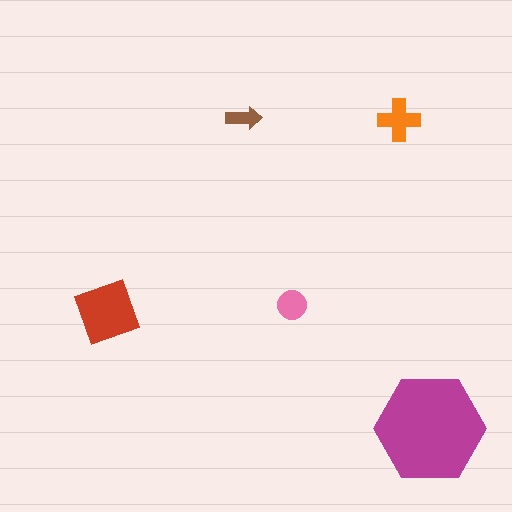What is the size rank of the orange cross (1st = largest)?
3rd.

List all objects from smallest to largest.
The brown arrow, the pink circle, the orange cross, the red square, the magenta hexagon.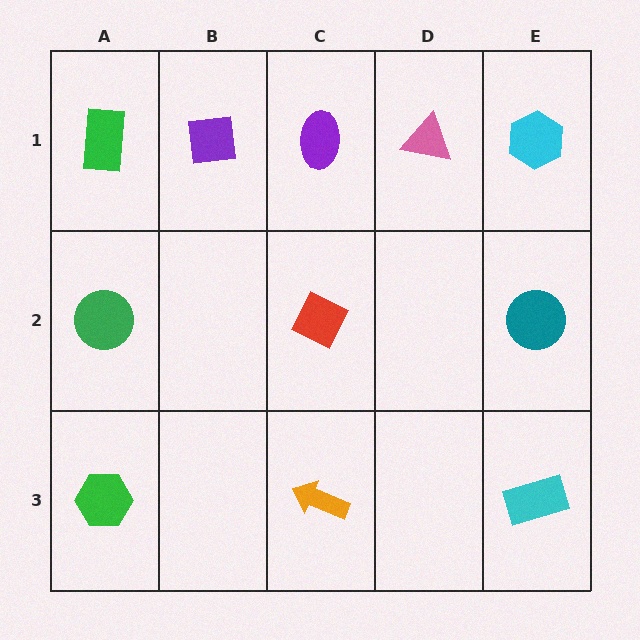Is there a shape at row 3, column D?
No, that cell is empty.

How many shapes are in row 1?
5 shapes.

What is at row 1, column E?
A cyan hexagon.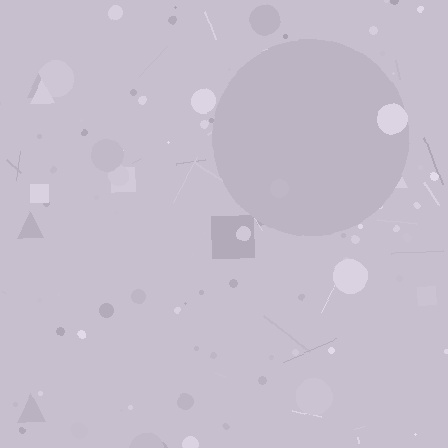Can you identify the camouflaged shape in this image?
The camouflaged shape is a circle.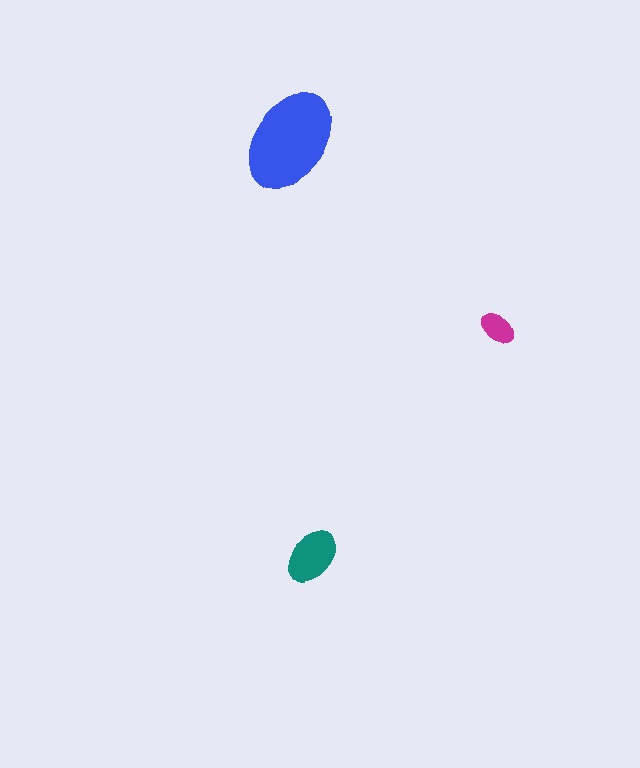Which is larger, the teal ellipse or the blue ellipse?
The blue one.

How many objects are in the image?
There are 3 objects in the image.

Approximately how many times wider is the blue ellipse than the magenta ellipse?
About 3 times wider.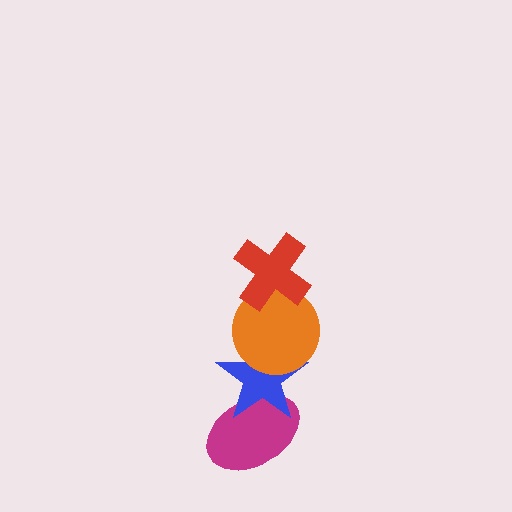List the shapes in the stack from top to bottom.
From top to bottom: the red cross, the orange circle, the blue star, the magenta ellipse.